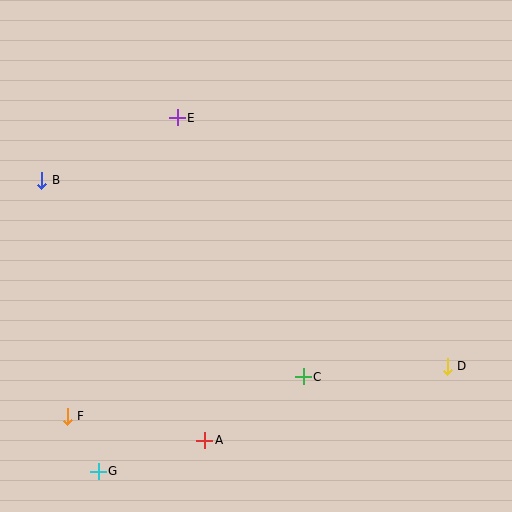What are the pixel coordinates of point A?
Point A is at (205, 440).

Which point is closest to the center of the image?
Point C at (303, 377) is closest to the center.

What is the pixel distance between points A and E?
The distance between A and E is 324 pixels.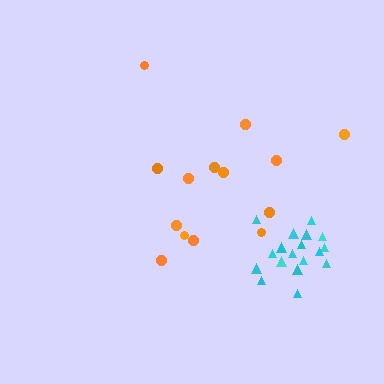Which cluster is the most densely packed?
Cyan.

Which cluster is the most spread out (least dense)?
Orange.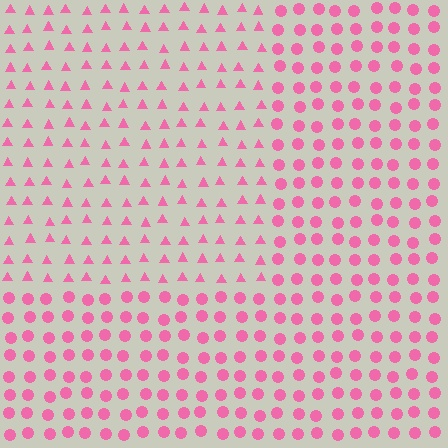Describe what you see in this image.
The image is filled with small pink elements arranged in a uniform grid. A rectangle-shaped region contains triangles, while the surrounding area contains circles. The boundary is defined purely by the change in element shape.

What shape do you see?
I see a rectangle.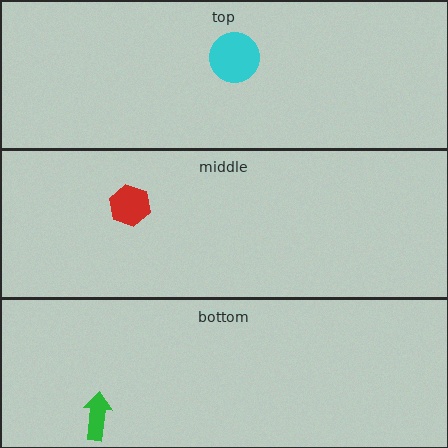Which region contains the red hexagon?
The middle region.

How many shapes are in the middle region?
1.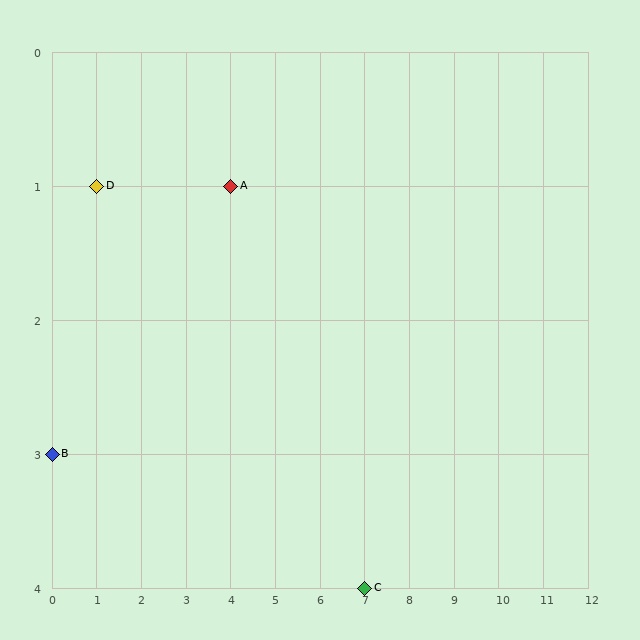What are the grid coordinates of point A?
Point A is at grid coordinates (4, 1).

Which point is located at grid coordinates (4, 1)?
Point A is at (4, 1).